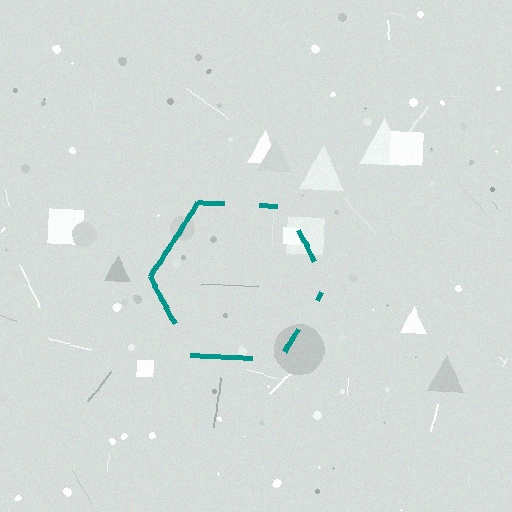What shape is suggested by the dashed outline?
The dashed outline suggests a hexagon.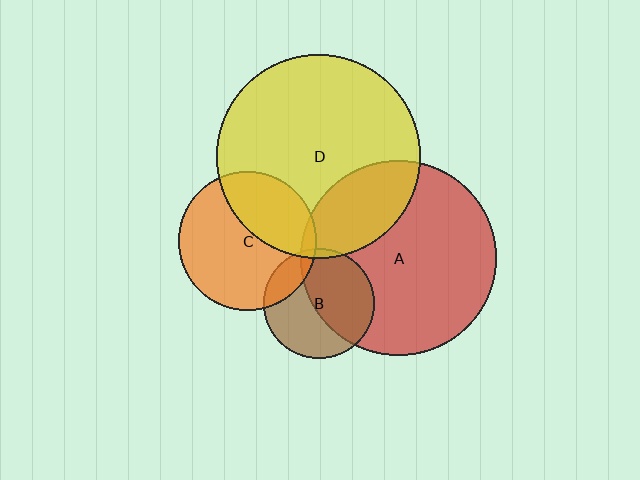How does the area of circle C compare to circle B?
Approximately 1.6 times.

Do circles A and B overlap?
Yes.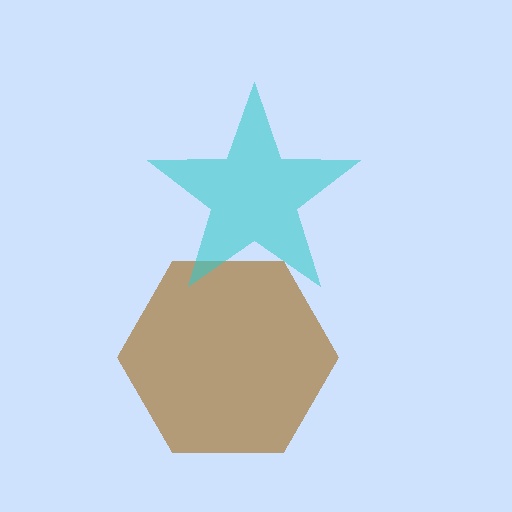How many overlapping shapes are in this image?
There are 2 overlapping shapes in the image.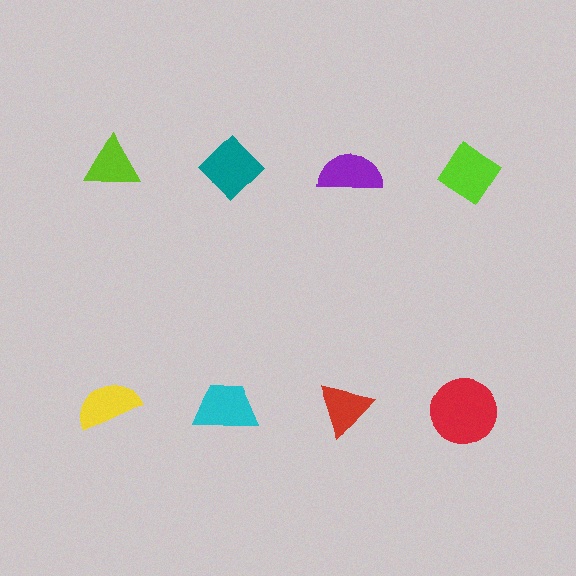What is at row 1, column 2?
A teal diamond.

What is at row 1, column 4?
A lime diamond.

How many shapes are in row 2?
4 shapes.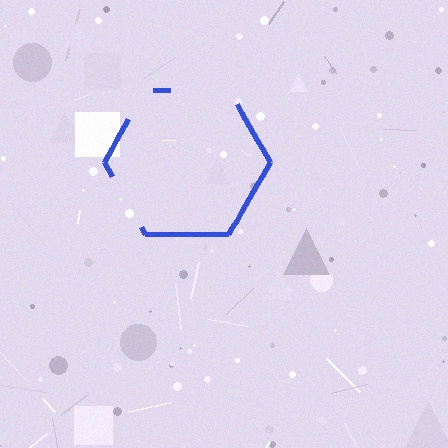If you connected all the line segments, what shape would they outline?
They would outline a hexagon.